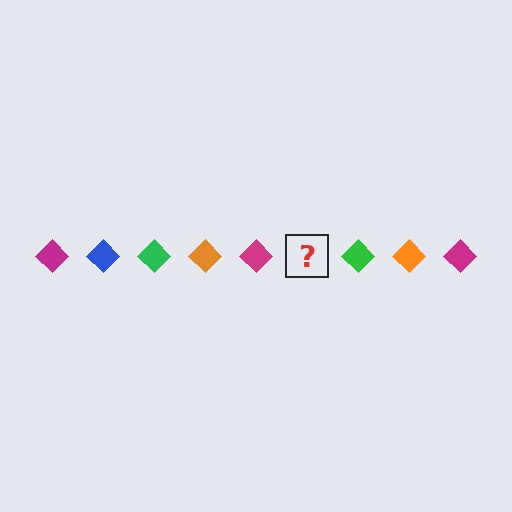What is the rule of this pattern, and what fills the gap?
The rule is that the pattern cycles through magenta, blue, green, orange diamonds. The gap should be filled with a blue diamond.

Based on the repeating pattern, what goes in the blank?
The blank should be a blue diamond.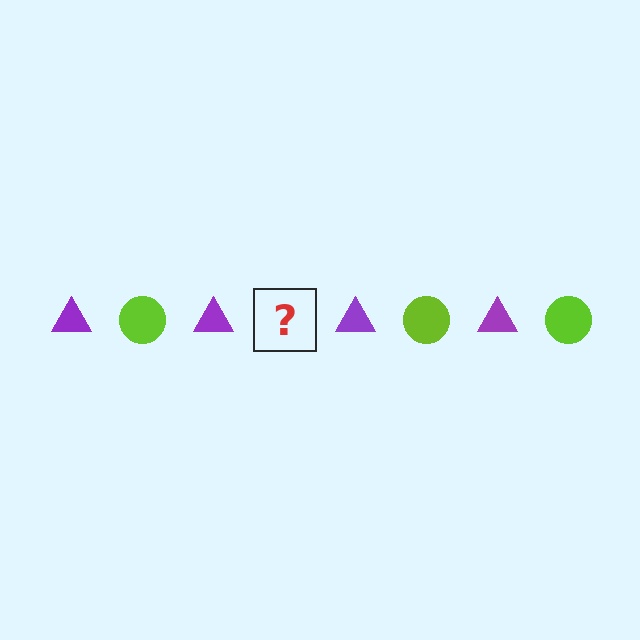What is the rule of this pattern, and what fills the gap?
The rule is that the pattern alternates between purple triangle and lime circle. The gap should be filled with a lime circle.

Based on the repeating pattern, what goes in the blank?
The blank should be a lime circle.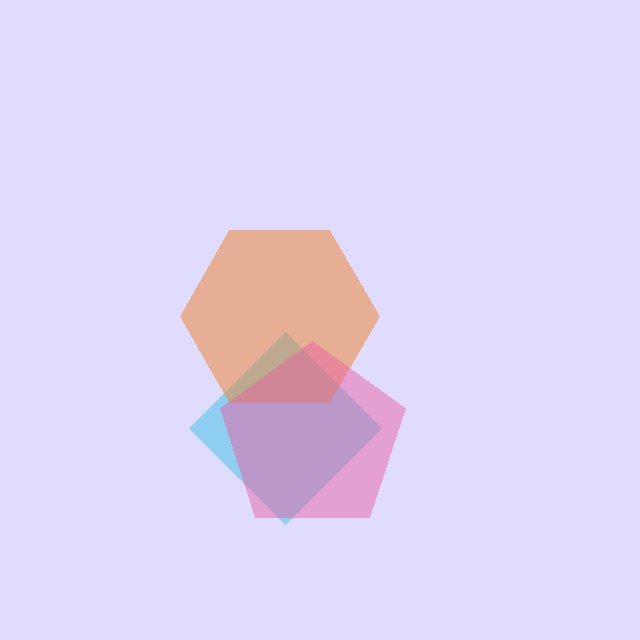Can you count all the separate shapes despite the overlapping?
Yes, there are 3 separate shapes.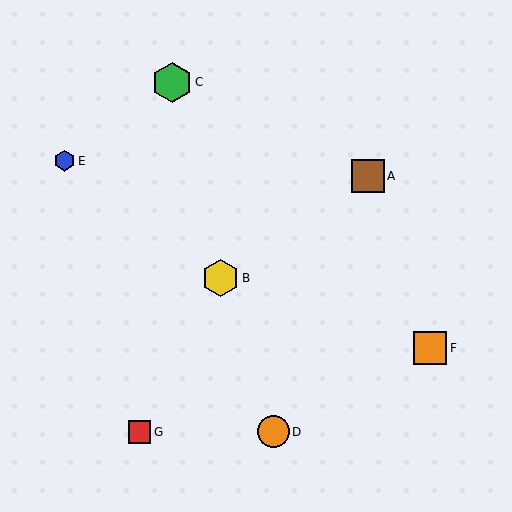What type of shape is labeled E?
Shape E is a blue hexagon.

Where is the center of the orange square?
The center of the orange square is at (430, 348).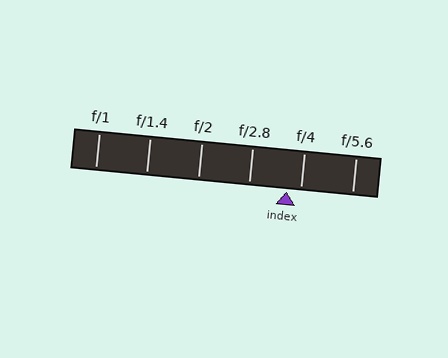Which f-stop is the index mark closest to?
The index mark is closest to f/4.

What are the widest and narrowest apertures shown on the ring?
The widest aperture shown is f/1 and the narrowest is f/5.6.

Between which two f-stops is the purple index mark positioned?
The index mark is between f/2.8 and f/4.